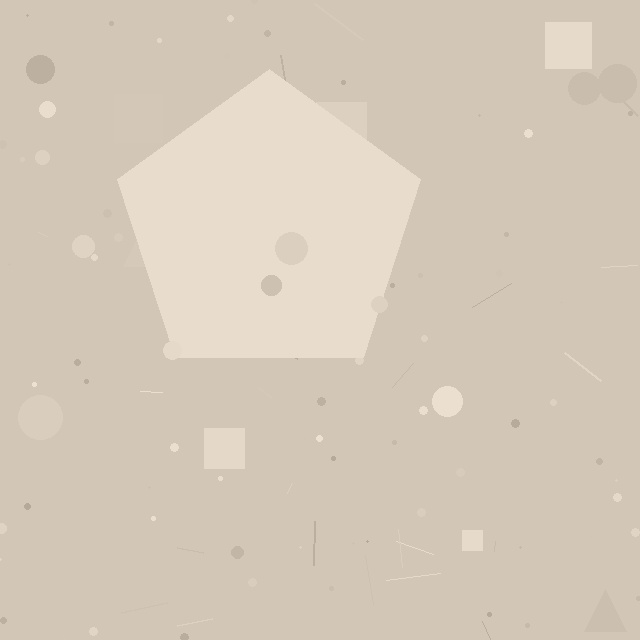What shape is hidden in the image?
A pentagon is hidden in the image.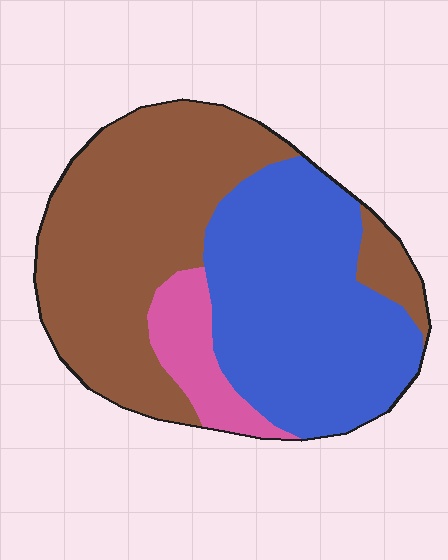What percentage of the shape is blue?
Blue takes up about two fifths (2/5) of the shape.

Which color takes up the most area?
Brown, at roughly 50%.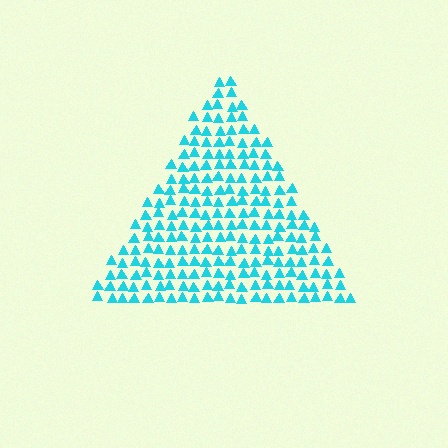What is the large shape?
The large shape is a triangle.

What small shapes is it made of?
It is made of small triangles.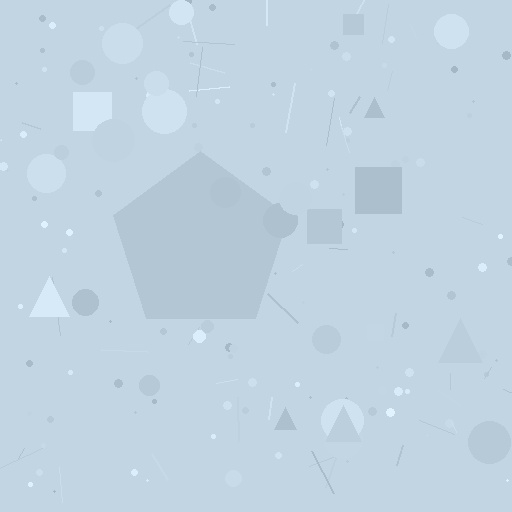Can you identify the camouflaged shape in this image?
The camouflaged shape is a pentagon.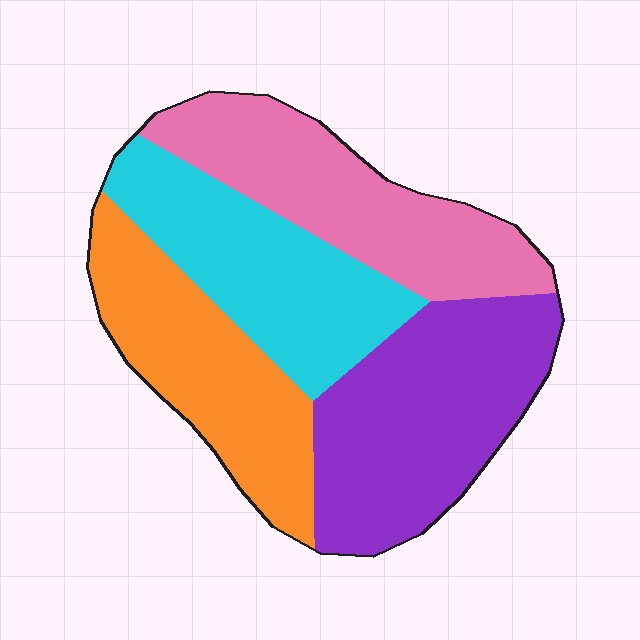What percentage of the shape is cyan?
Cyan takes up about one quarter (1/4) of the shape.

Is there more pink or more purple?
Purple.